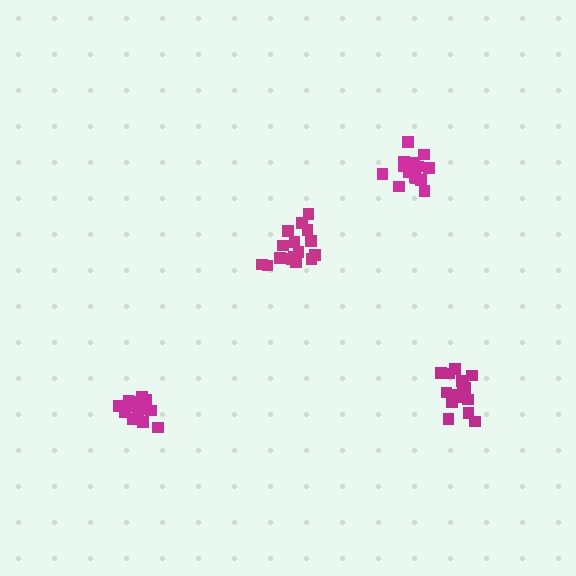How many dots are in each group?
Group 1: 16 dots, Group 2: 15 dots, Group 3: 16 dots, Group 4: 15 dots (62 total).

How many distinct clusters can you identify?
There are 4 distinct clusters.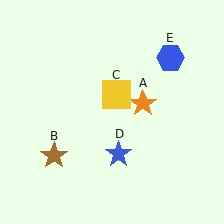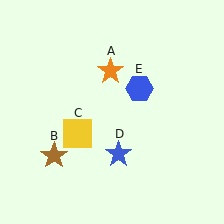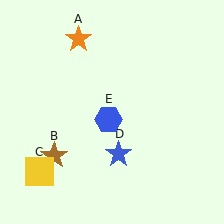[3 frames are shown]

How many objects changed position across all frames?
3 objects changed position: orange star (object A), yellow square (object C), blue hexagon (object E).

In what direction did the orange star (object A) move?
The orange star (object A) moved up and to the left.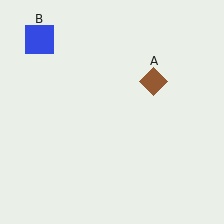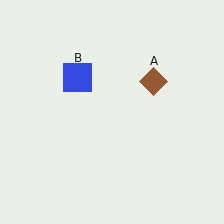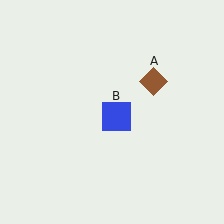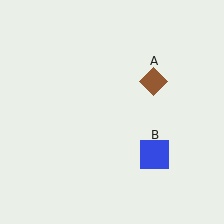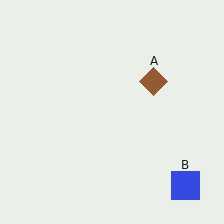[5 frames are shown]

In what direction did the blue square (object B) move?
The blue square (object B) moved down and to the right.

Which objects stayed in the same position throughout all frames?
Brown diamond (object A) remained stationary.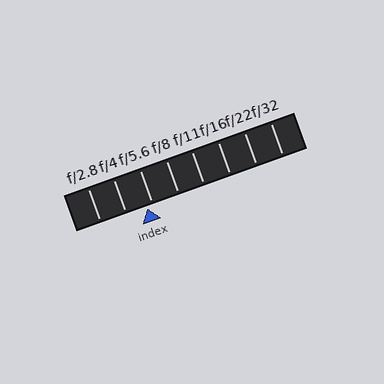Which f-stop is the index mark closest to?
The index mark is closest to f/5.6.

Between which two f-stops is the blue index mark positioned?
The index mark is between f/4 and f/5.6.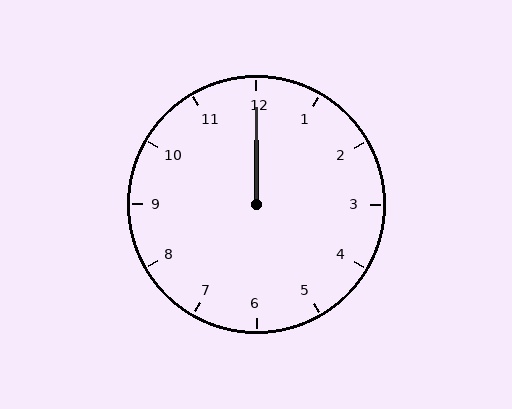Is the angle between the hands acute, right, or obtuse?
It is acute.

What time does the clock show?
12:00.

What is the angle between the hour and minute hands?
Approximately 0 degrees.